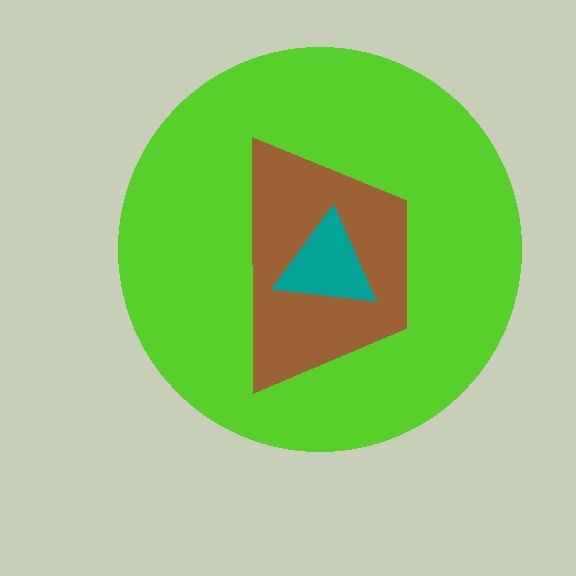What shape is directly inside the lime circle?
The brown trapezoid.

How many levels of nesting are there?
3.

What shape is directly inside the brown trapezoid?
The teal triangle.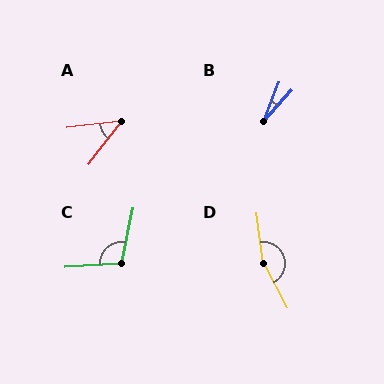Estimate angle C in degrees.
Approximately 106 degrees.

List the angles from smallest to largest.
B (21°), A (46°), C (106°), D (160°).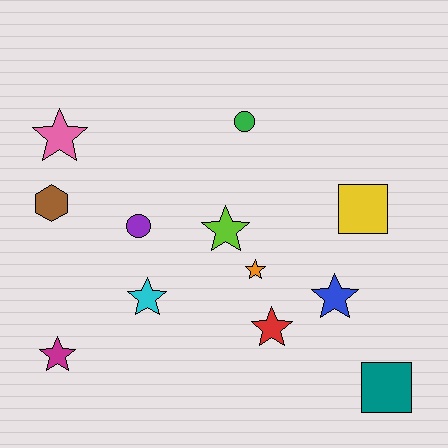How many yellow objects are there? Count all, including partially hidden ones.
There is 1 yellow object.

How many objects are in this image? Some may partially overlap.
There are 12 objects.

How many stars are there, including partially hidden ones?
There are 7 stars.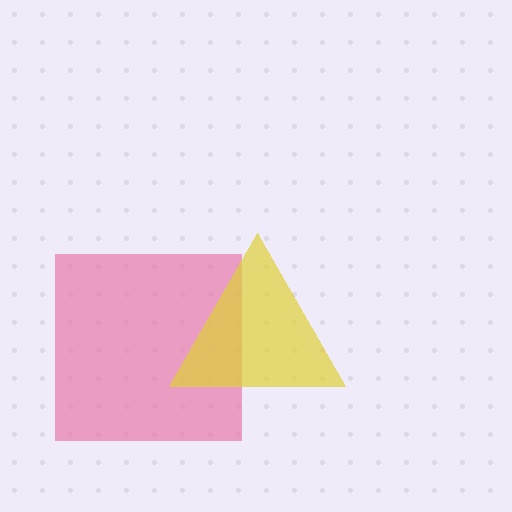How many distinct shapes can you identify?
There are 2 distinct shapes: a pink square, a yellow triangle.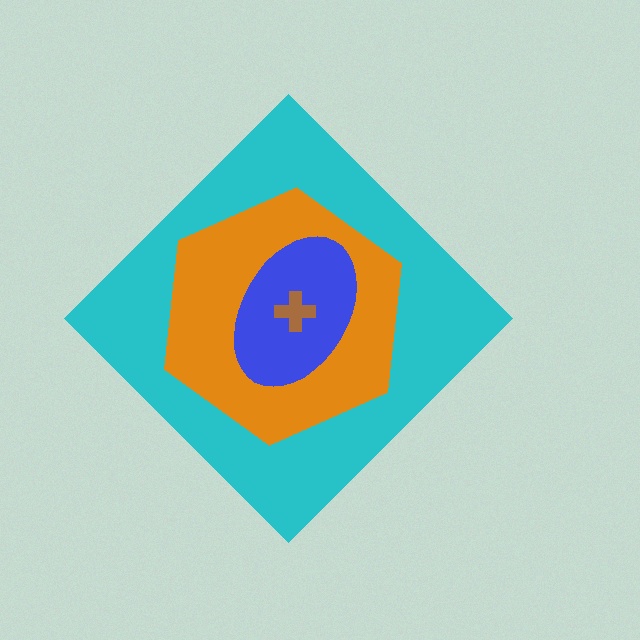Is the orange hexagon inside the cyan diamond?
Yes.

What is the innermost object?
The brown cross.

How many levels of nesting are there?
4.